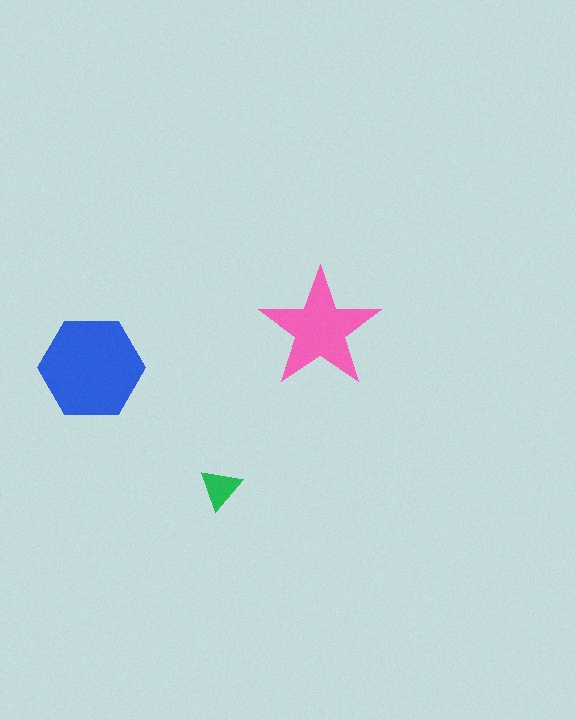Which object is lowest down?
The green triangle is bottommost.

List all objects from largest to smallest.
The blue hexagon, the pink star, the green triangle.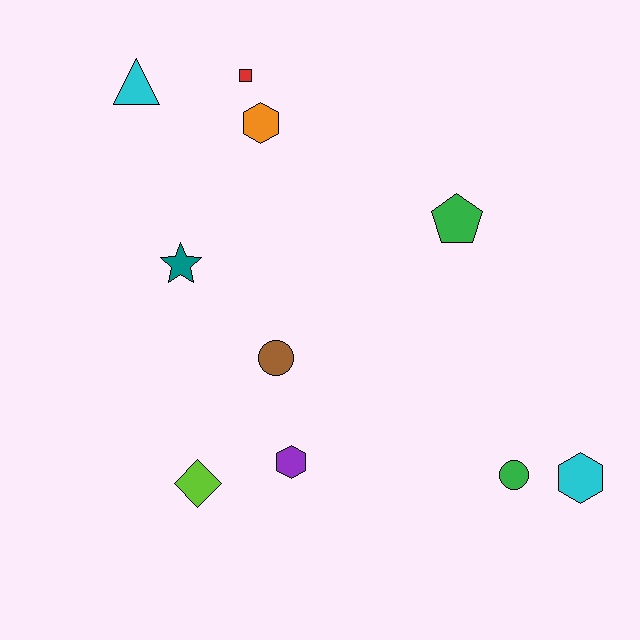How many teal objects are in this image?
There is 1 teal object.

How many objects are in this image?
There are 10 objects.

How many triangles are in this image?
There is 1 triangle.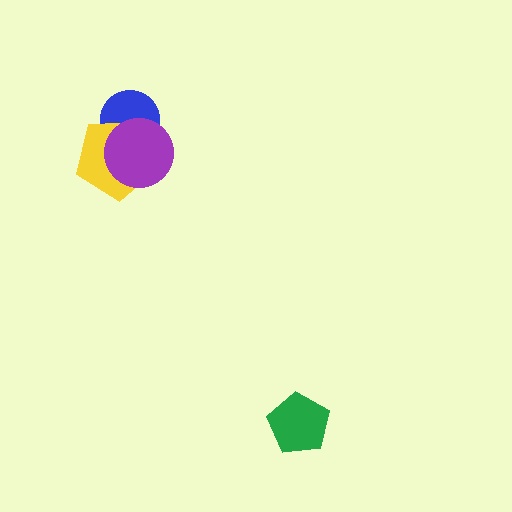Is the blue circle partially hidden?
Yes, it is partially covered by another shape.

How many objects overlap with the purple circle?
2 objects overlap with the purple circle.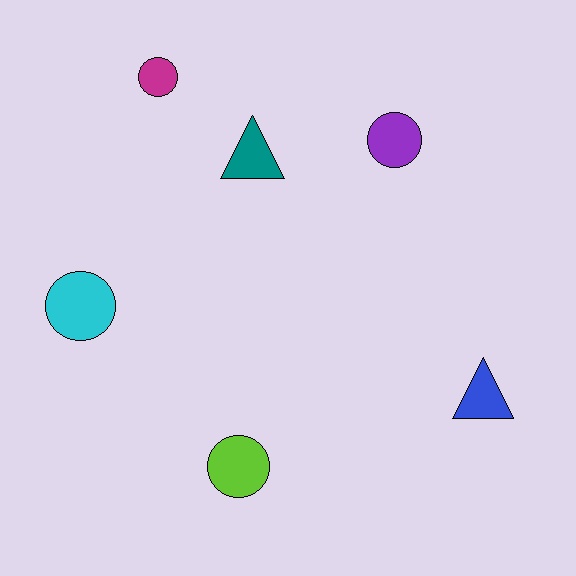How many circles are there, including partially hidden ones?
There are 4 circles.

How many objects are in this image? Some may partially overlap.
There are 6 objects.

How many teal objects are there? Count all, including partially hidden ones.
There is 1 teal object.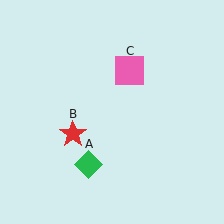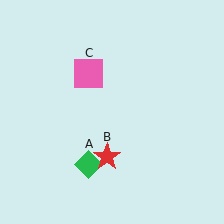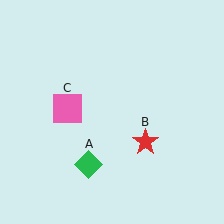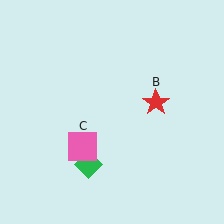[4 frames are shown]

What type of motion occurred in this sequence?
The red star (object B), pink square (object C) rotated counterclockwise around the center of the scene.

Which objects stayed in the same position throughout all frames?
Green diamond (object A) remained stationary.